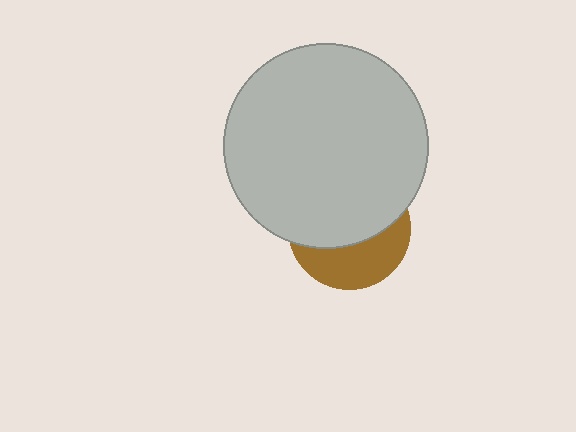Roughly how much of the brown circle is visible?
A small part of it is visible (roughly 39%).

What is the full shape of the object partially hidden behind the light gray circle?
The partially hidden object is a brown circle.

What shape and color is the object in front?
The object in front is a light gray circle.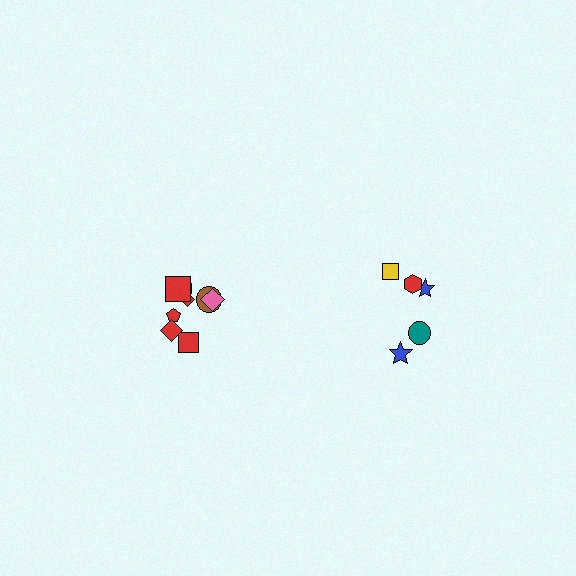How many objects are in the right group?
There are 5 objects.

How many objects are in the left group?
There are 8 objects.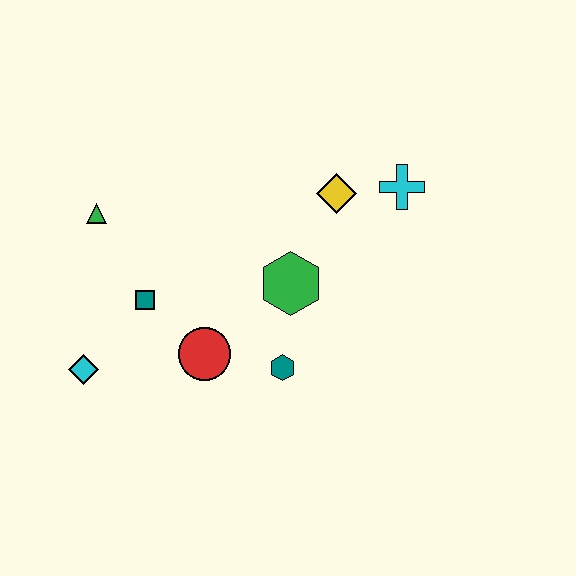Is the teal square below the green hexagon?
Yes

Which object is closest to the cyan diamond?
The teal square is closest to the cyan diamond.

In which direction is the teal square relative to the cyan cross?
The teal square is to the left of the cyan cross.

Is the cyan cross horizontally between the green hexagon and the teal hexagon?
No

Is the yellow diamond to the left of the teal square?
No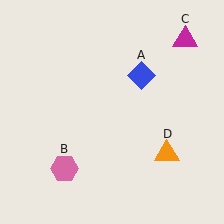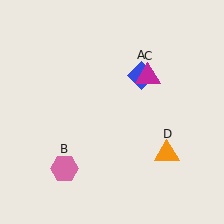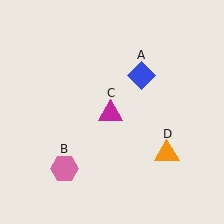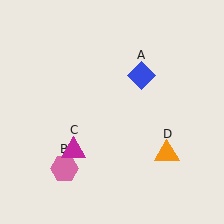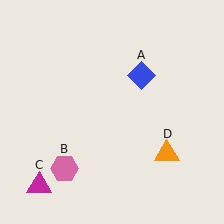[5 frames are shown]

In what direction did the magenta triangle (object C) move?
The magenta triangle (object C) moved down and to the left.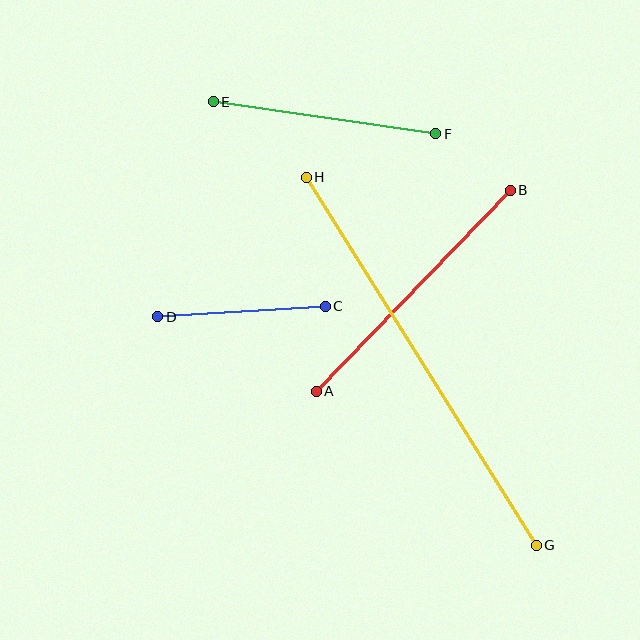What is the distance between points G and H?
The distance is approximately 434 pixels.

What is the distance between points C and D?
The distance is approximately 168 pixels.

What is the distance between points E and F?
The distance is approximately 225 pixels.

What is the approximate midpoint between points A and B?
The midpoint is at approximately (413, 291) pixels.